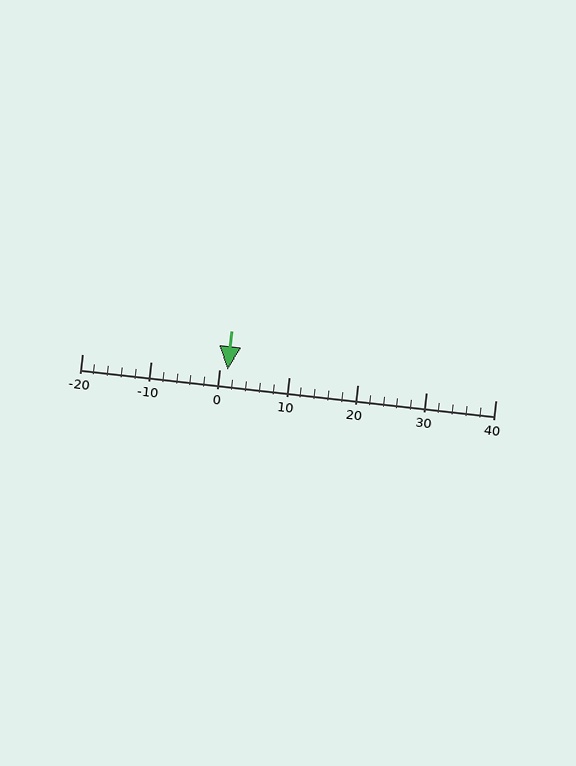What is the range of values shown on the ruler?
The ruler shows values from -20 to 40.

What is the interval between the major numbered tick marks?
The major tick marks are spaced 10 units apart.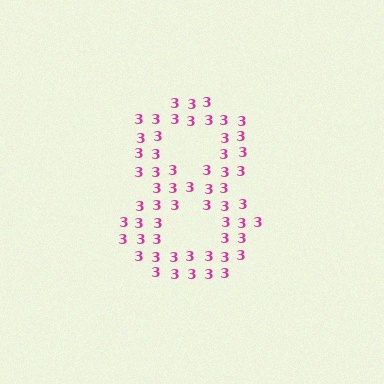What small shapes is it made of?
It is made of small digit 3's.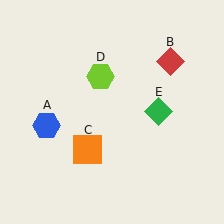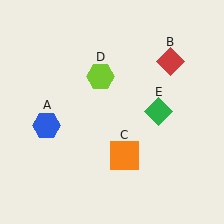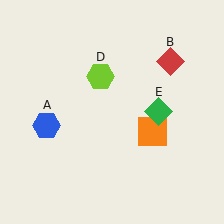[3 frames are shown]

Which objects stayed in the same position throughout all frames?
Blue hexagon (object A) and red diamond (object B) and lime hexagon (object D) and green diamond (object E) remained stationary.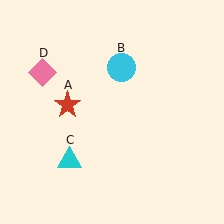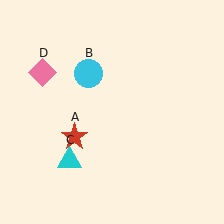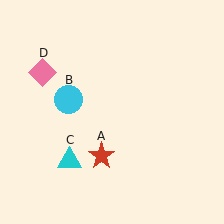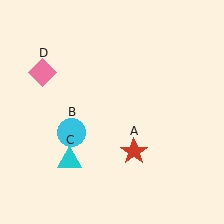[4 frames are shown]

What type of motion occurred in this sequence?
The red star (object A), cyan circle (object B) rotated counterclockwise around the center of the scene.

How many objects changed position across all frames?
2 objects changed position: red star (object A), cyan circle (object B).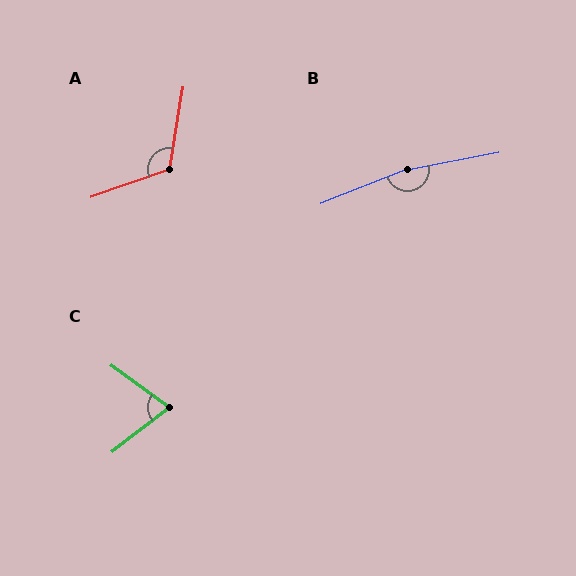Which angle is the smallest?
C, at approximately 74 degrees.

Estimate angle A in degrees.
Approximately 119 degrees.